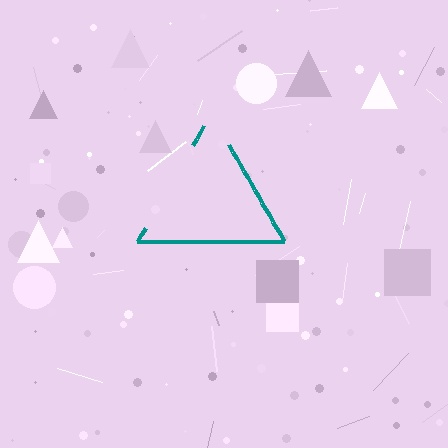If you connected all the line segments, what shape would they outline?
They would outline a triangle.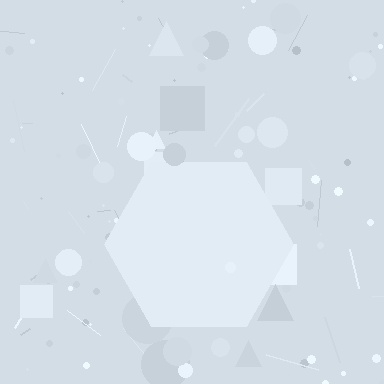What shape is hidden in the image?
A hexagon is hidden in the image.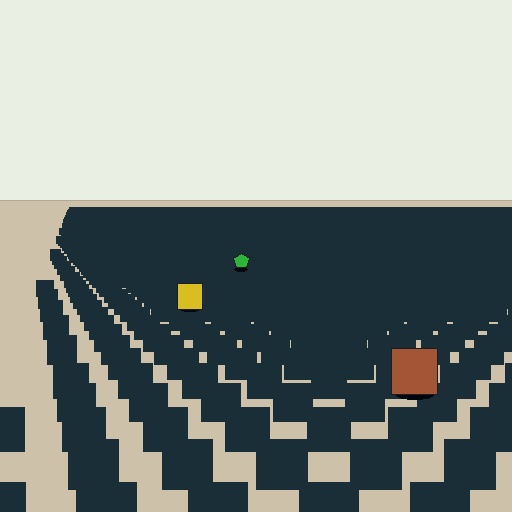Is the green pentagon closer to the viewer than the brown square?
No. The brown square is closer — you can tell from the texture gradient: the ground texture is coarser near it.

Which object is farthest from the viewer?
The green pentagon is farthest from the viewer. It appears smaller and the ground texture around it is denser.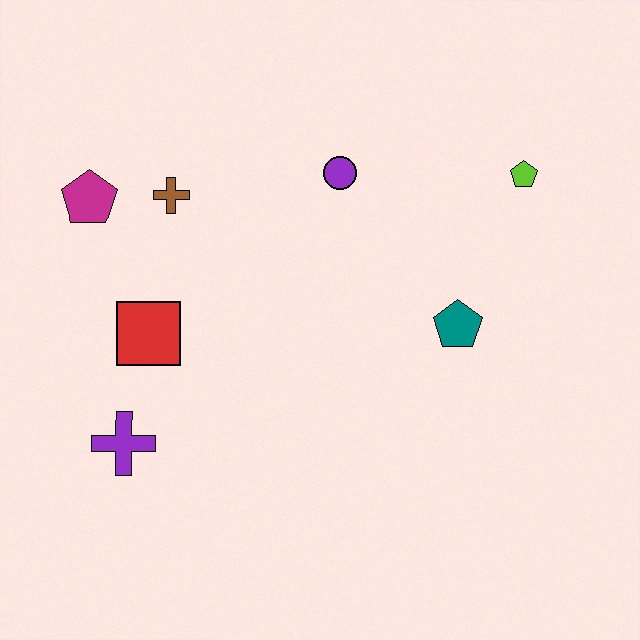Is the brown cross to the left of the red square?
No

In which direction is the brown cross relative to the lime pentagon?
The brown cross is to the left of the lime pentagon.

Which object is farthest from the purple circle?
The purple cross is farthest from the purple circle.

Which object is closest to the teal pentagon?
The lime pentagon is closest to the teal pentagon.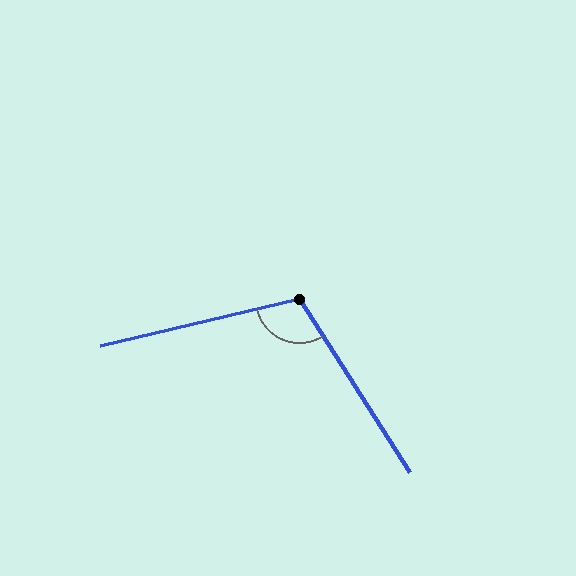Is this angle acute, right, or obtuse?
It is obtuse.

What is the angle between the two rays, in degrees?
Approximately 109 degrees.